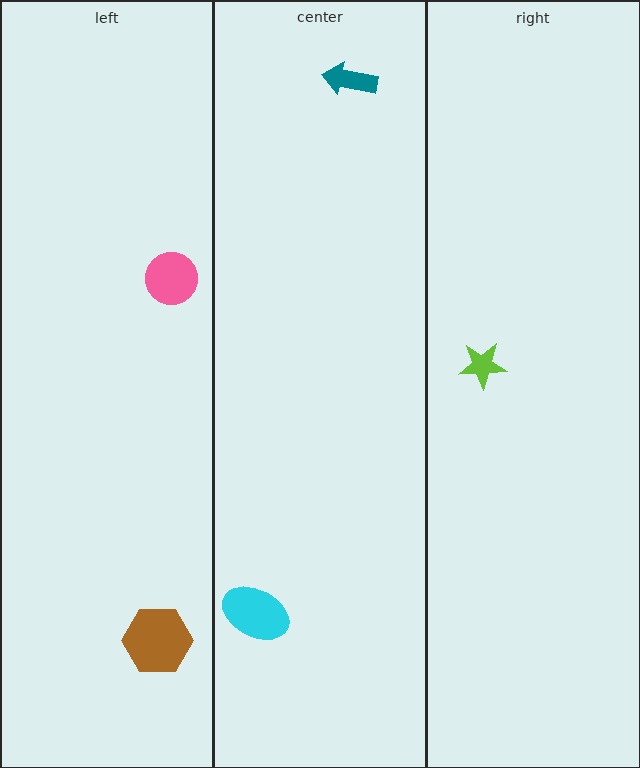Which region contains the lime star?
The right region.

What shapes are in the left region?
The brown hexagon, the pink circle.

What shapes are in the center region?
The teal arrow, the cyan ellipse.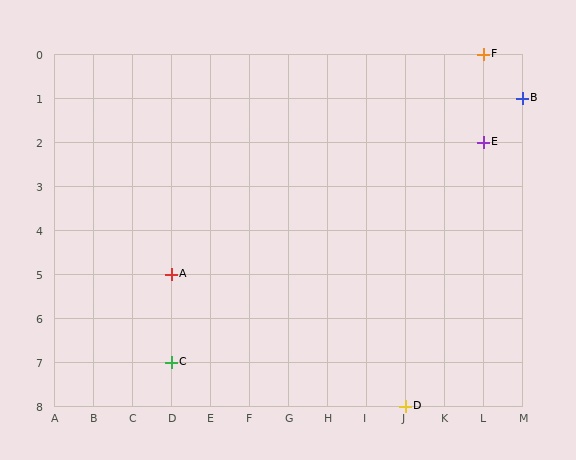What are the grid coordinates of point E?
Point E is at grid coordinates (L, 2).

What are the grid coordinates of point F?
Point F is at grid coordinates (L, 0).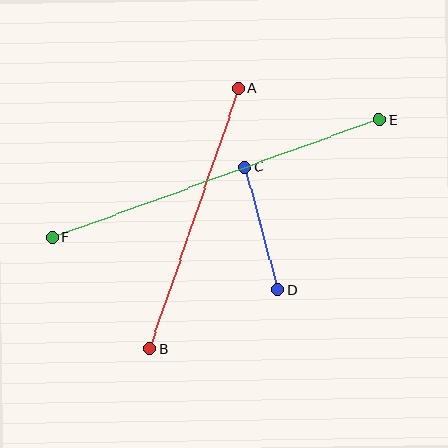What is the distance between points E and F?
The distance is approximately 348 pixels.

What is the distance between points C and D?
The distance is approximately 127 pixels.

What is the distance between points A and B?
The distance is approximately 276 pixels.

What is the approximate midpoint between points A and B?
The midpoint is at approximately (194, 219) pixels.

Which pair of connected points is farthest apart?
Points E and F are farthest apart.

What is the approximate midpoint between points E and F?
The midpoint is at approximately (216, 179) pixels.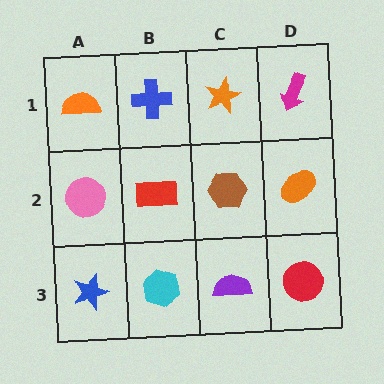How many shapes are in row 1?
4 shapes.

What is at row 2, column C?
A brown hexagon.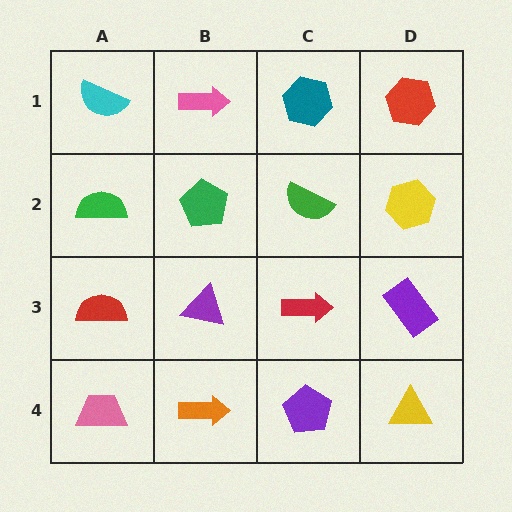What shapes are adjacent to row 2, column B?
A pink arrow (row 1, column B), a purple triangle (row 3, column B), a green semicircle (row 2, column A), a green semicircle (row 2, column C).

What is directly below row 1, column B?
A green pentagon.